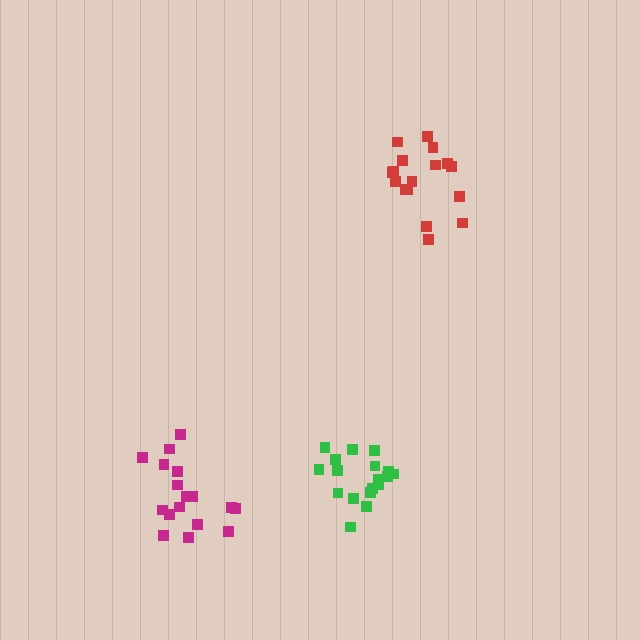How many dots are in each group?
Group 1: 17 dots, Group 2: 18 dots, Group 3: 17 dots (52 total).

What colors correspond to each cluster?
The clusters are colored: red, green, magenta.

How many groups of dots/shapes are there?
There are 3 groups.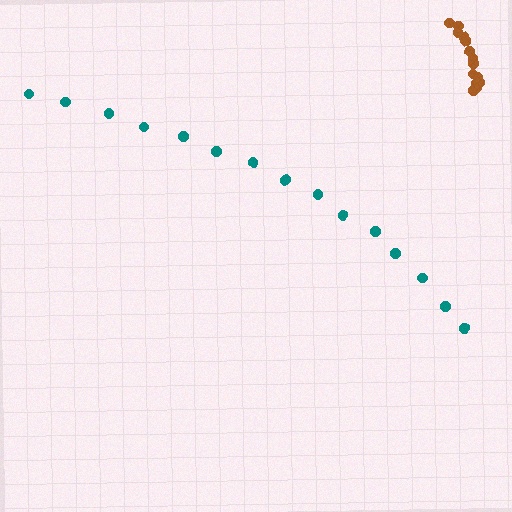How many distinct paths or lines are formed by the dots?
There are 2 distinct paths.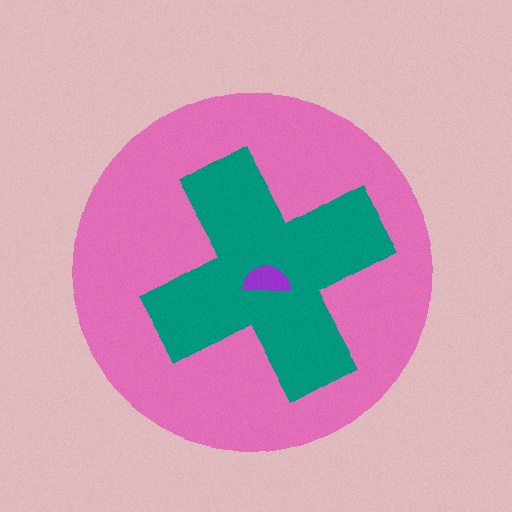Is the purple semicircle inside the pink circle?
Yes.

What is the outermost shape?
The pink circle.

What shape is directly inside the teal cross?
The purple semicircle.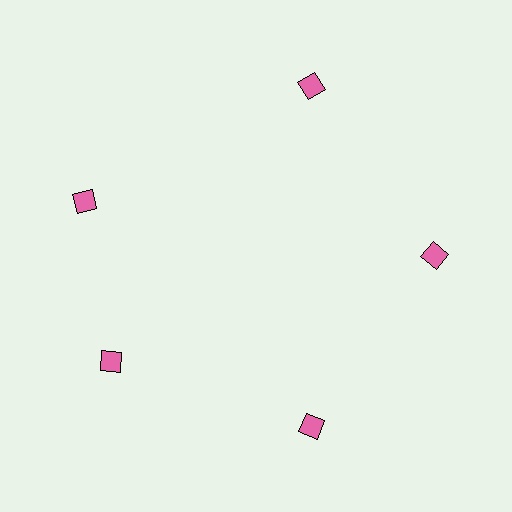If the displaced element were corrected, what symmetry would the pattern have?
It would have 5-fold rotational symmetry — the pattern would map onto itself every 72 degrees.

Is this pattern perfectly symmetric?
No. The 5 pink diamonds are arranged in a ring, but one element near the 10 o'clock position is rotated out of alignment along the ring, breaking the 5-fold rotational symmetry.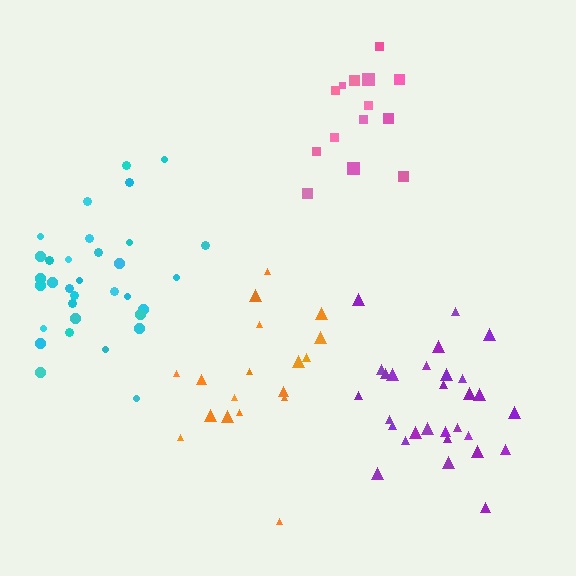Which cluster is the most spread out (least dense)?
Orange.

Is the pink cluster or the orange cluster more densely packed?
Pink.